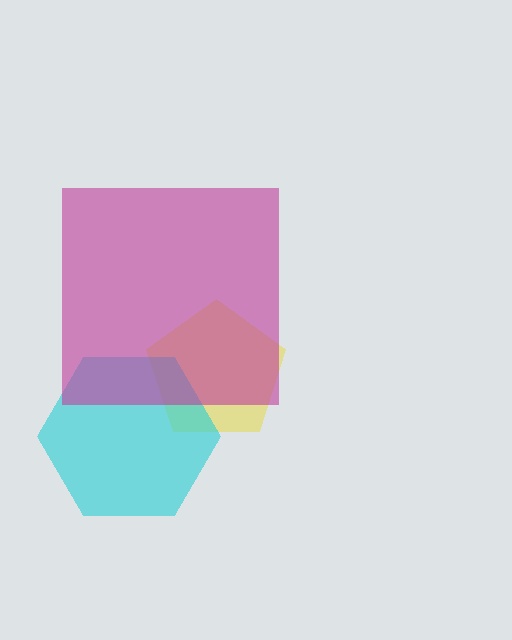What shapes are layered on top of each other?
The layered shapes are: a yellow pentagon, a cyan hexagon, a magenta square.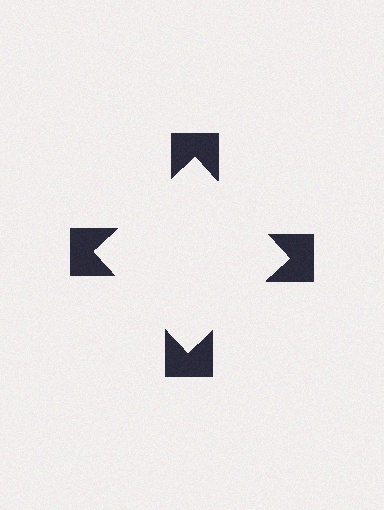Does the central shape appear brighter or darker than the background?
It typically appears slightly brighter than the background, even though no actual brightness change is drawn.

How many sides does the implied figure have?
4 sides.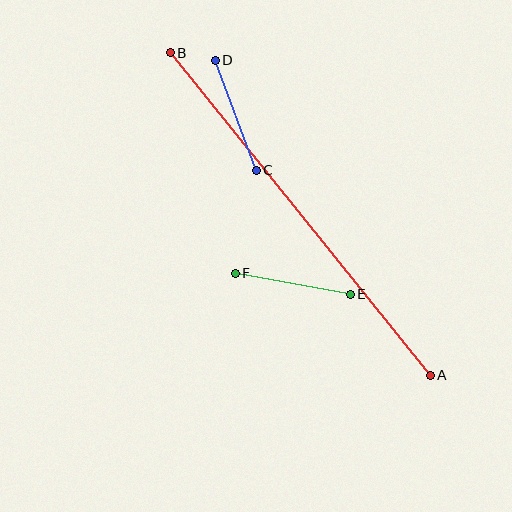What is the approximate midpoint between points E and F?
The midpoint is at approximately (293, 284) pixels.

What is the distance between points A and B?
The distance is approximately 414 pixels.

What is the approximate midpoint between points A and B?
The midpoint is at approximately (300, 214) pixels.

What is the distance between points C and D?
The distance is approximately 118 pixels.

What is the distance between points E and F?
The distance is approximately 117 pixels.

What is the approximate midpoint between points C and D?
The midpoint is at approximately (236, 115) pixels.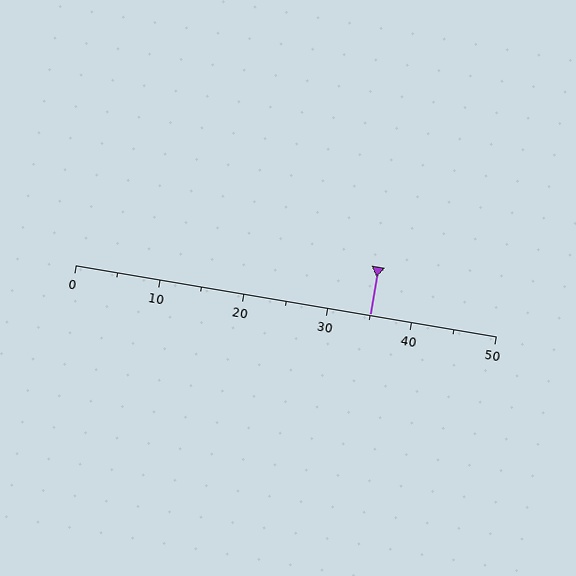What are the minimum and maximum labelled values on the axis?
The axis runs from 0 to 50.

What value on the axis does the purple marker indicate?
The marker indicates approximately 35.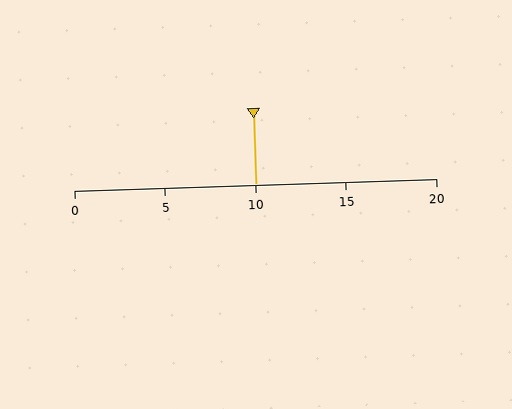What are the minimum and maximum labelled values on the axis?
The axis runs from 0 to 20.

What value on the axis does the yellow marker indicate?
The marker indicates approximately 10.